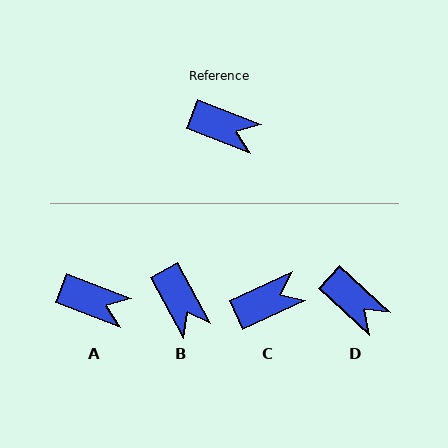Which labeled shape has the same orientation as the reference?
A.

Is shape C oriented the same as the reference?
No, it is off by about 46 degrees.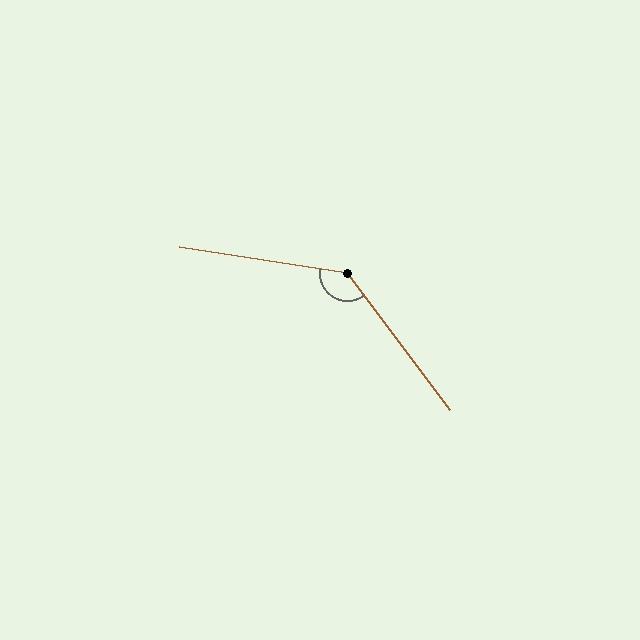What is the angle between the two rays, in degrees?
Approximately 136 degrees.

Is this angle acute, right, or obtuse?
It is obtuse.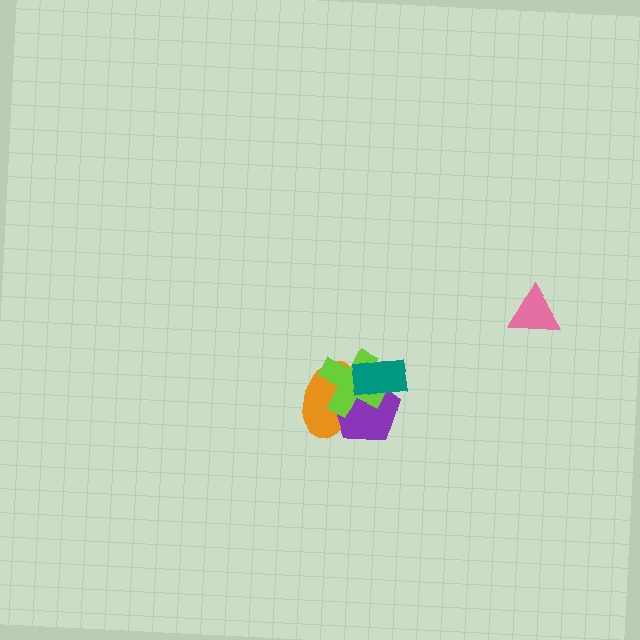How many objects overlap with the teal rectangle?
3 objects overlap with the teal rectangle.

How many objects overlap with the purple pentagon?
3 objects overlap with the purple pentagon.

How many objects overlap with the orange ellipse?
3 objects overlap with the orange ellipse.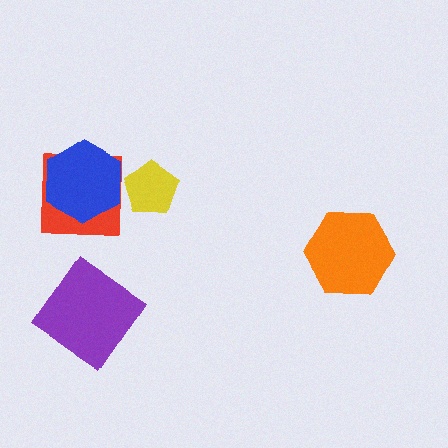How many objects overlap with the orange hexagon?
0 objects overlap with the orange hexagon.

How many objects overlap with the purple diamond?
0 objects overlap with the purple diamond.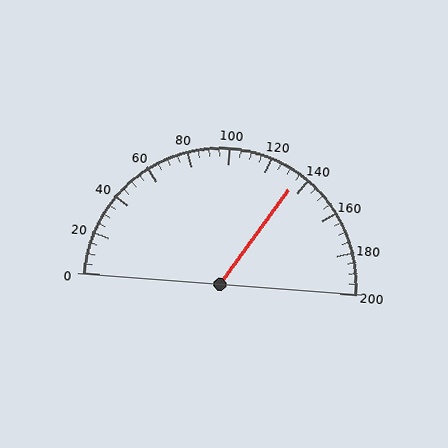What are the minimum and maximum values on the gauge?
The gauge ranges from 0 to 200.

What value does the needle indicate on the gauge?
The needle indicates approximately 135.